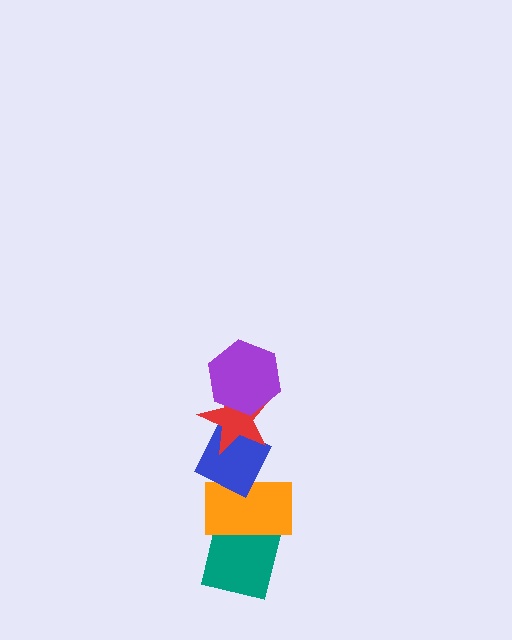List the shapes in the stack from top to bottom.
From top to bottom: the purple hexagon, the red star, the blue diamond, the orange rectangle, the teal square.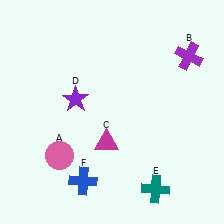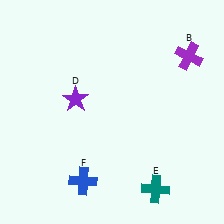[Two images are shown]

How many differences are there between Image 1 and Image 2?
There are 2 differences between the two images.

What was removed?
The magenta triangle (C), the pink circle (A) were removed in Image 2.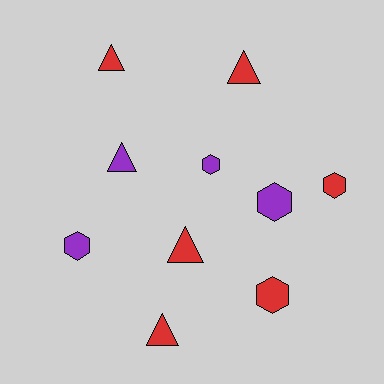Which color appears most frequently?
Red, with 6 objects.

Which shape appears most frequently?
Hexagon, with 5 objects.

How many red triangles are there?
There are 4 red triangles.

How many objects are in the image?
There are 10 objects.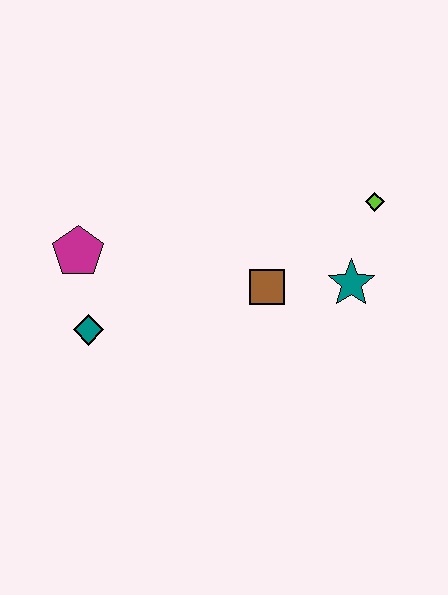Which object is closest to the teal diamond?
The magenta pentagon is closest to the teal diamond.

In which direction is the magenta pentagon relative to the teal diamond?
The magenta pentagon is above the teal diamond.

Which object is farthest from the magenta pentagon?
The lime diamond is farthest from the magenta pentagon.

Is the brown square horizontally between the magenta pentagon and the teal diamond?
No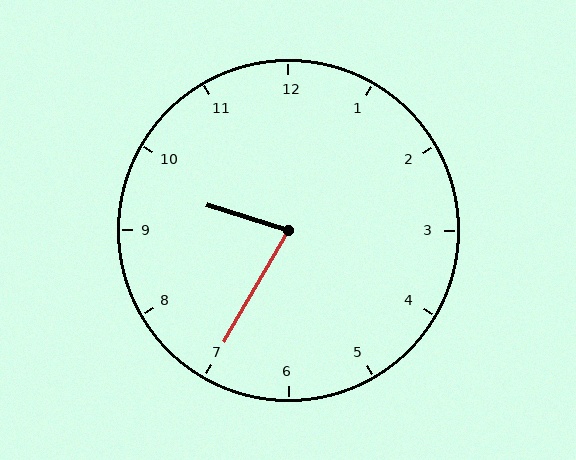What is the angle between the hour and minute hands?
Approximately 78 degrees.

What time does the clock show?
9:35.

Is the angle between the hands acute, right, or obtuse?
It is acute.